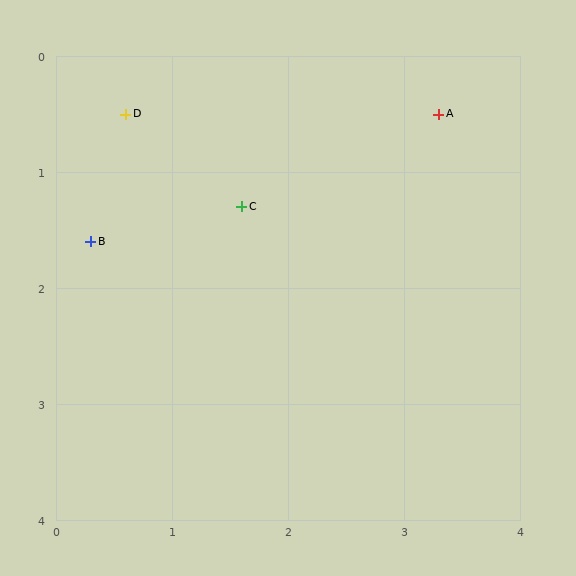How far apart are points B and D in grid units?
Points B and D are about 1.1 grid units apart.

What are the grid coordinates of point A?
Point A is at approximately (3.3, 0.5).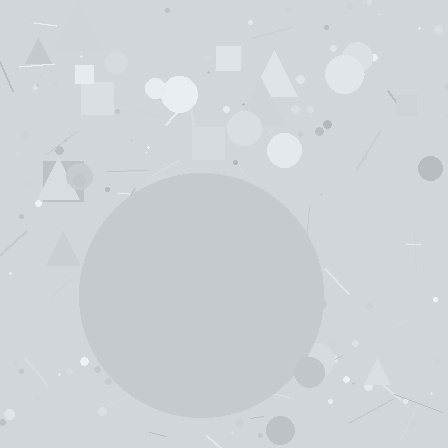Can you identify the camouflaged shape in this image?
The camouflaged shape is a circle.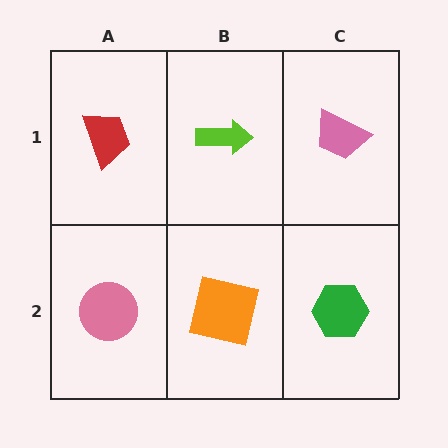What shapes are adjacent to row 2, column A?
A red trapezoid (row 1, column A), an orange square (row 2, column B).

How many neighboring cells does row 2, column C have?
2.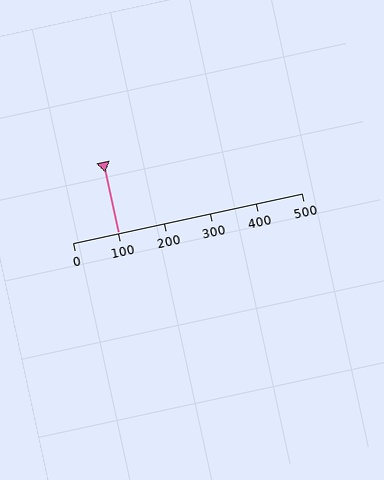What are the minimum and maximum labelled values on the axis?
The axis runs from 0 to 500.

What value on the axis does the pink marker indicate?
The marker indicates approximately 100.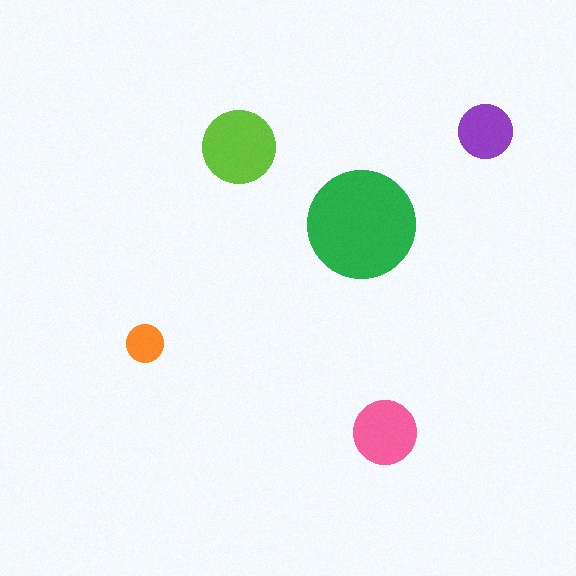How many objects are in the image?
There are 5 objects in the image.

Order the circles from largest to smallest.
the green one, the lime one, the pink one, the purple one, the orange one.